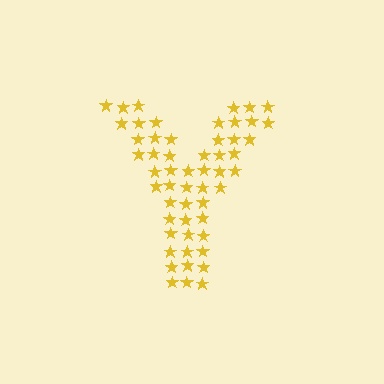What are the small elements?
The small elements are stars.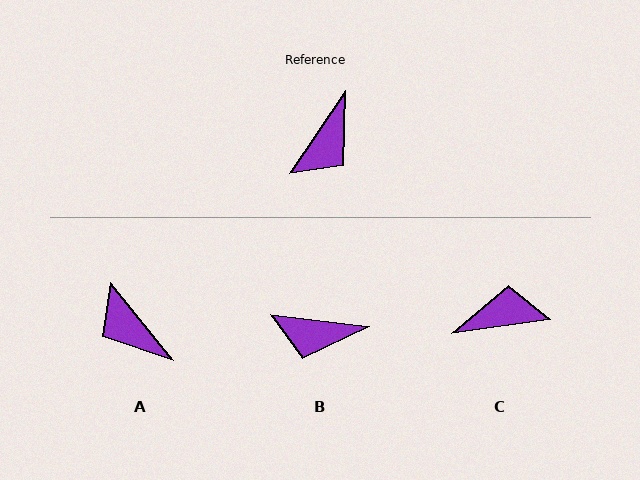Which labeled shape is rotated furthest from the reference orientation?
C, about 132 degrees away.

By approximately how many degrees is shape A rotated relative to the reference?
Approximately 107 degrees clockwise.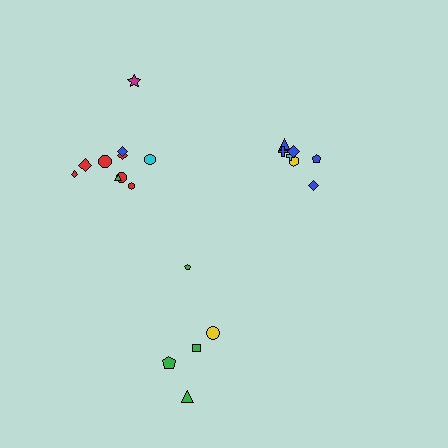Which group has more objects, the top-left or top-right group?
The top-left group.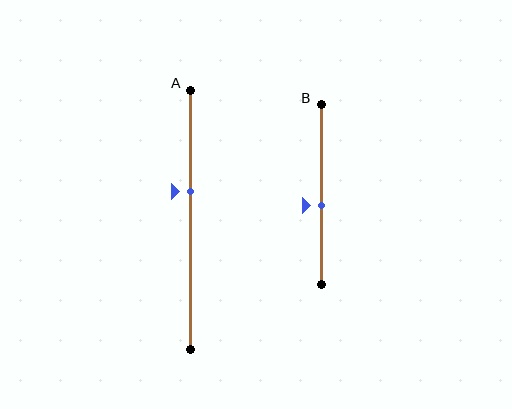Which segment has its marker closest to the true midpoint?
Segment B has its marker closest to the true midpoint.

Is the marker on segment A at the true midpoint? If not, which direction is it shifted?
No, the marker on segment A is shifted upward by about 11% of the segment length.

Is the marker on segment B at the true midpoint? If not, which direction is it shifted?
No, the marker on segment B is shifted downward by about 6% of the segment length.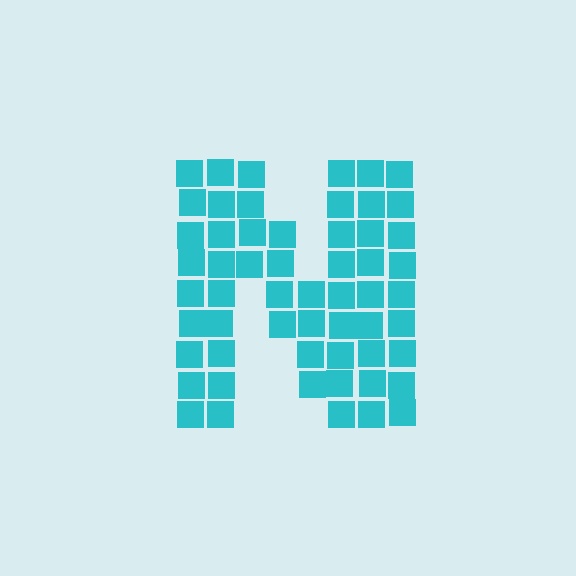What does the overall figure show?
The overall figure shows the letter N.